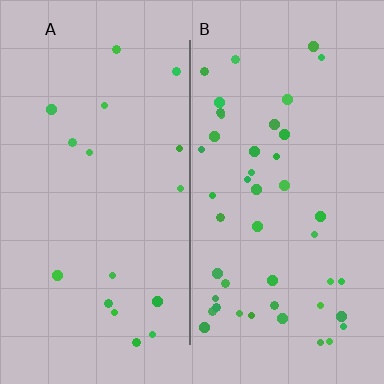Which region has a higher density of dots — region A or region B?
B (the right).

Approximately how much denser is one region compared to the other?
Approximately 2.6× — region B over region A.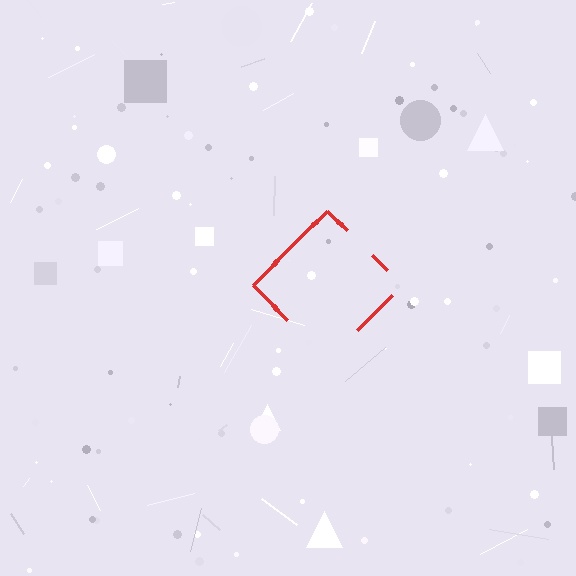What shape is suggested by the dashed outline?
The dashed outline suggests a diamond.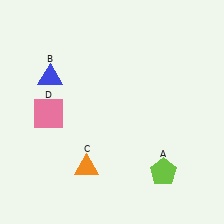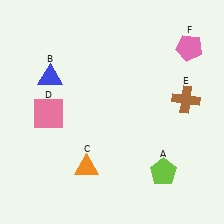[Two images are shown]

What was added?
A brown cross (E), a pink pentagon (F) were added in Image 2.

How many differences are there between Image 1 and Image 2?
There are 2 differences between the two images.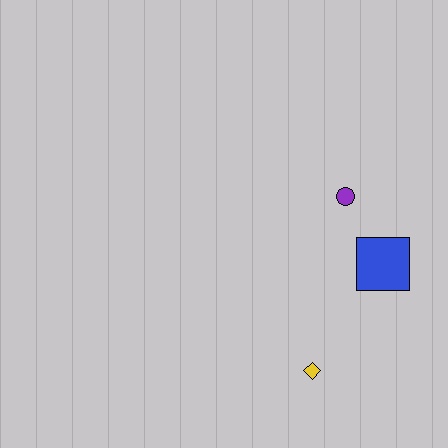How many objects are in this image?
There are 3 objects.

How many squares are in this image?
There is 1 square.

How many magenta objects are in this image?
There are no magenta objects.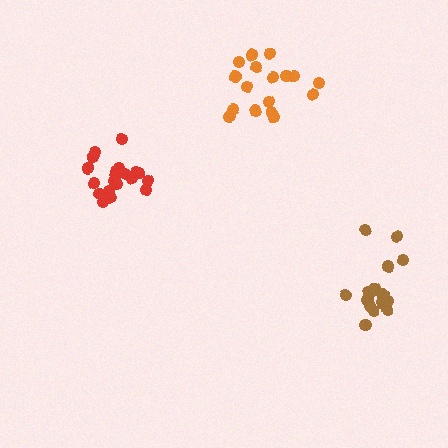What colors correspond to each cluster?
The clusters are colored: orange, red, brown.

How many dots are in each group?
Group 1: 17 dots, Group 2: 20 dots, Group 3: 18 dots (55 total).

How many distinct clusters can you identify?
There are 3 distinct clusters.